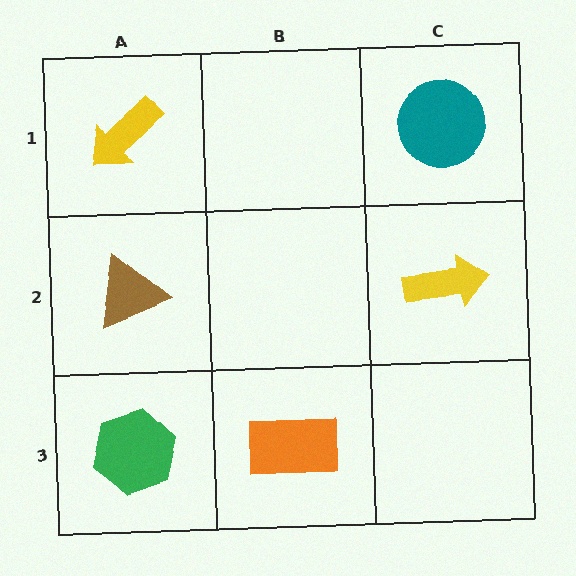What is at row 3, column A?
A green hexagon.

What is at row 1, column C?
A teal circle.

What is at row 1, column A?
A yellow arrow.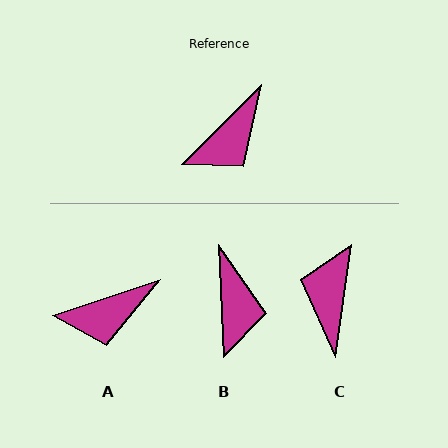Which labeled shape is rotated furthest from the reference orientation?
C, about 143 degrees away.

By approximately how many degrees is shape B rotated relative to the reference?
Approximately 48 degrees counter-clockwise.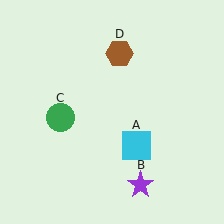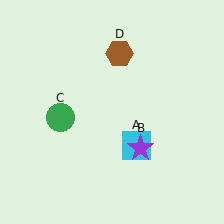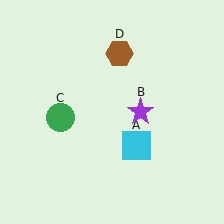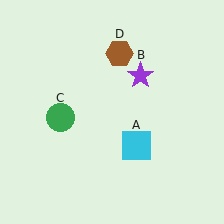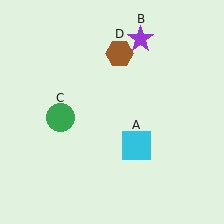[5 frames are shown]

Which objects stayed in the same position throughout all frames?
Cyan square (object A) and green circle (object C) and brown hexagon (object D) remained stationary.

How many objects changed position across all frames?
1 object changed position: purple star (object B).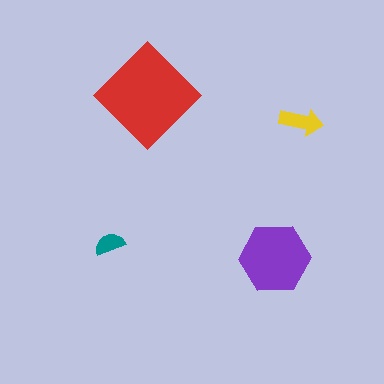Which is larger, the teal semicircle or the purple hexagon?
The purple hexagon.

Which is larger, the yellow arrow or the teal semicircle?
The yellow arrow.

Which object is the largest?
The red diamond.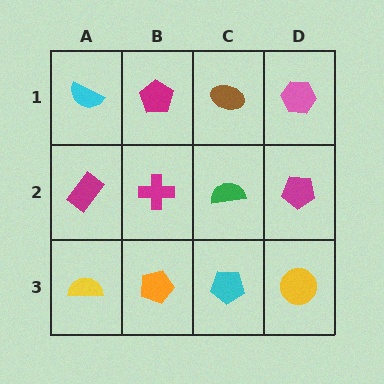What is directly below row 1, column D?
A magenta pentagon.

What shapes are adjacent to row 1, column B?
A magenta cross (row 2, column B), a cyan semicircle (row 1, column A), a brown ellipse (row 1, column C).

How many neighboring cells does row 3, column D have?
2.